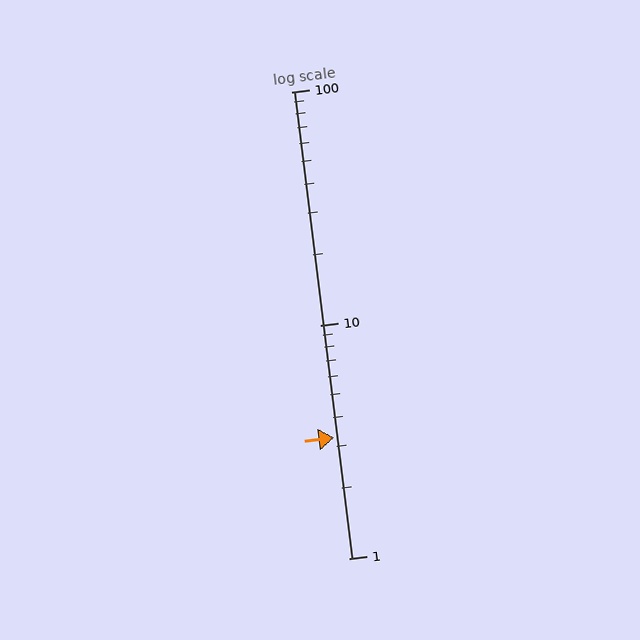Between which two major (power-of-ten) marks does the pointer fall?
The pointer is between 1 and 10.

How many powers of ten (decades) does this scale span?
The scale spans 2 decades, from 1 to 100.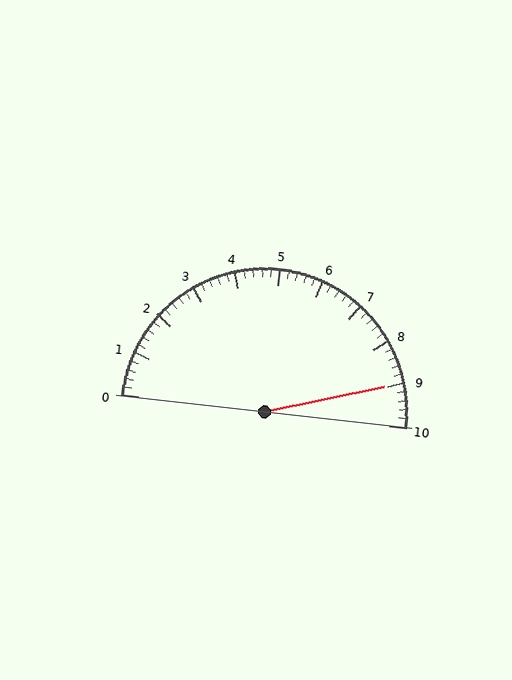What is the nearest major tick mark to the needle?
The nearest major tick mark is 9.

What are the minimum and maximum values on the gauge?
The gauge ranges from 0 to 10.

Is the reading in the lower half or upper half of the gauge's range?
The reading is in the upper half of the range (0 to 10).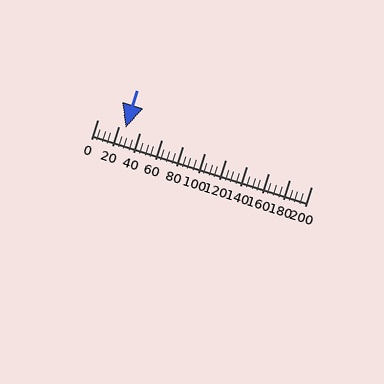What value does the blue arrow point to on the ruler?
The blue arrow points to approximately 26.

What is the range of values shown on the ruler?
The ruler shows values from 0 to 200.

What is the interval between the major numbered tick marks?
The major tick marks are spaced 20 units apart.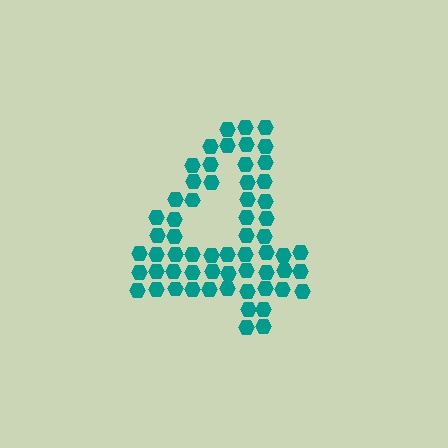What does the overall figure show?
The overall figure shows the digit 4.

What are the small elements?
The small elements are hexagons.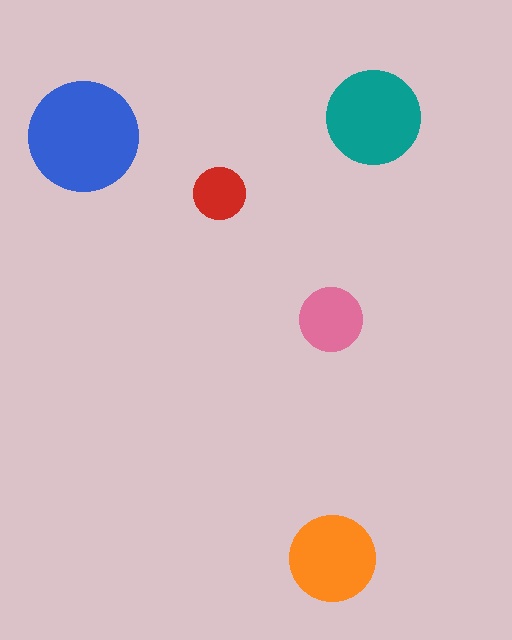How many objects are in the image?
There are 5 objects in the image.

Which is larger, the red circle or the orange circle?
The orange one.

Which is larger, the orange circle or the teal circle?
The teal one.